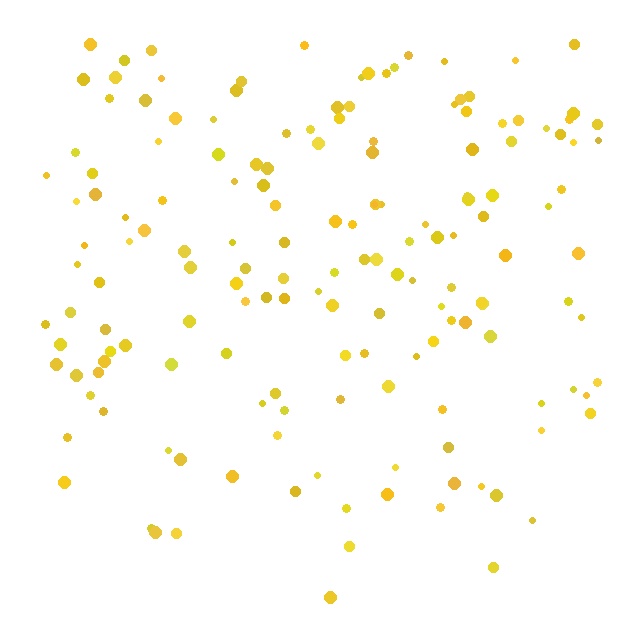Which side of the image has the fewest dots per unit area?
The bottom.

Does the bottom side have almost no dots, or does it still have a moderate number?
Still a moderate number, just noticeably fewer than the top.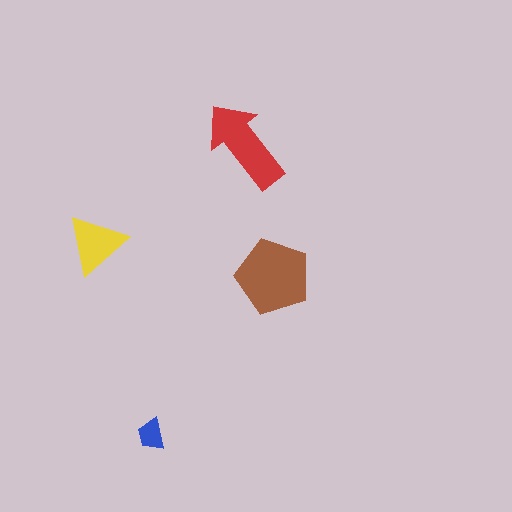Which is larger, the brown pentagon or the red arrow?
The brown pentagon.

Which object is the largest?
The brown pentagon.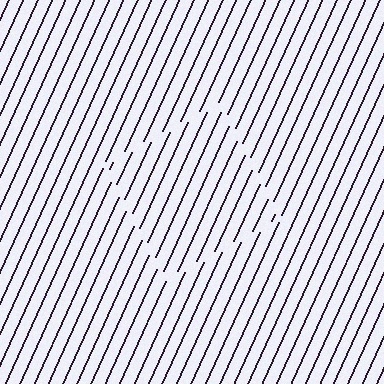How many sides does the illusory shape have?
4 sides — the line-ends trace a square.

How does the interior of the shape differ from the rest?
The interior of the shape contains the same grating, shifted by half a period — the contour is defined by the phase discontinuity where line-ends from the inner and outer gratings abut.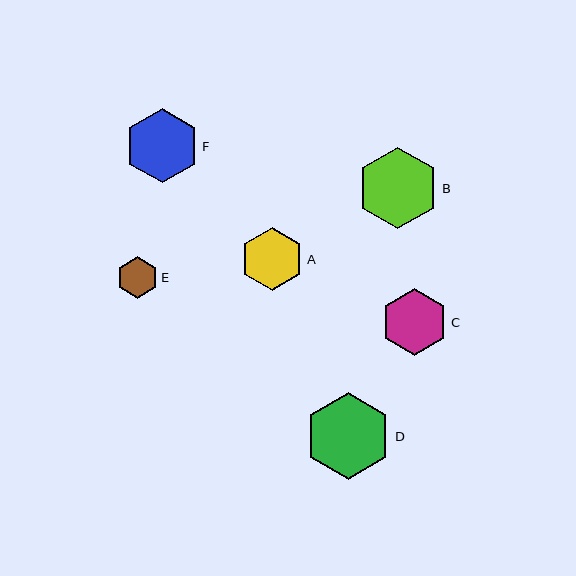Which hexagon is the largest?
Hexagon D is the largest with a size of approximately 87 pixels.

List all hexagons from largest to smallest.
From largest to smallest: D, B, F, C, A, E.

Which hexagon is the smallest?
Hexagon E is the smallest with a size of approximately 42 pixels.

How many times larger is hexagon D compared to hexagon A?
Hexagon D is approximately 1.4 times the size of hexagon A.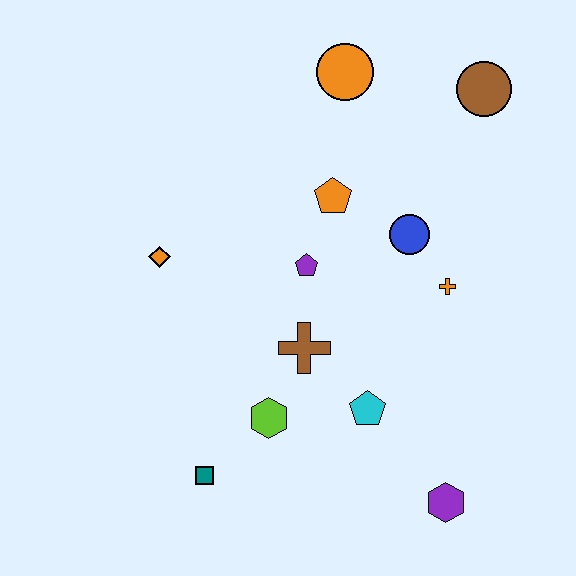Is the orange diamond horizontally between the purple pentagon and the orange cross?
No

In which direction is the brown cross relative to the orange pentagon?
The brown cross is below the orange pentagon.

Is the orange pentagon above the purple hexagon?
Yes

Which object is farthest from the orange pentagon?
The purple hexagon is farthest from the orange pentagon.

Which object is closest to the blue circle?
The orange cross is closest to the blue circle.